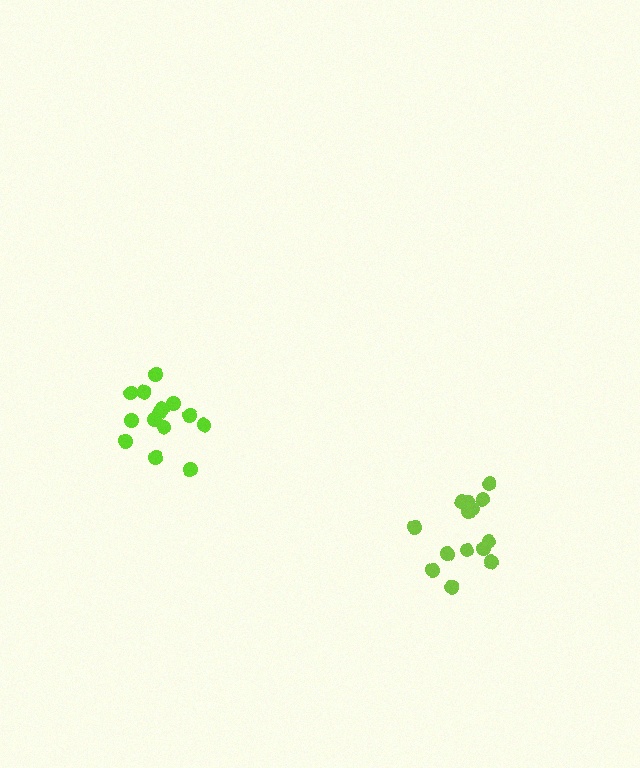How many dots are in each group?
Group 1: 14 dots, Group 2: 14 dots (28 total).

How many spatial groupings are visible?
There are 2 spatial groupings.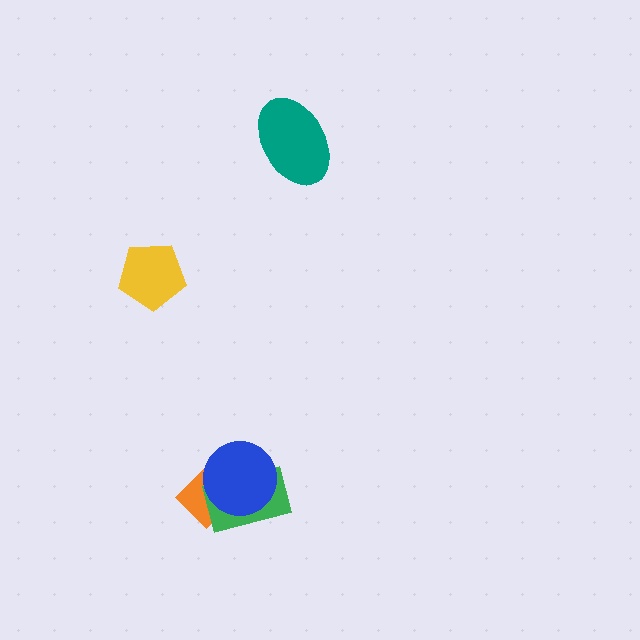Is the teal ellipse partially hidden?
No, no other shape covers it.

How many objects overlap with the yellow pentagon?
0 objects overlap with the yellow pentagon.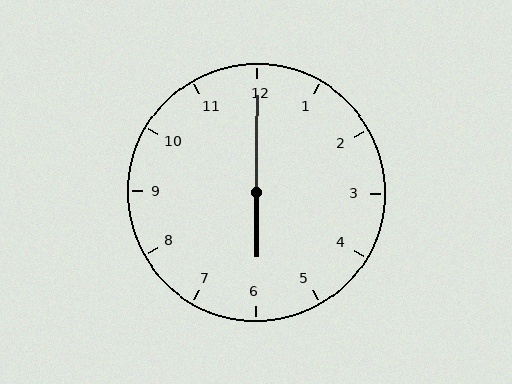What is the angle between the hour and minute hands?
Approximately 180 degrees.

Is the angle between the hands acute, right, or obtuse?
It is obtuse.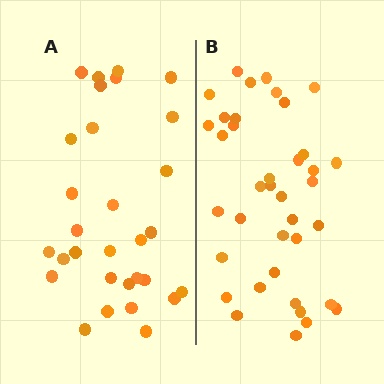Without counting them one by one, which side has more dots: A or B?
Region B (the right region) has more dots.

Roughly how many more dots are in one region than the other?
Region B has roughly 8 or so more dots than region A.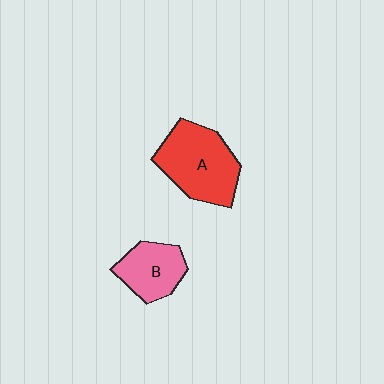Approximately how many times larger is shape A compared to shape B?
Approximately 1.6 times.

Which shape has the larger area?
Shape A (red).